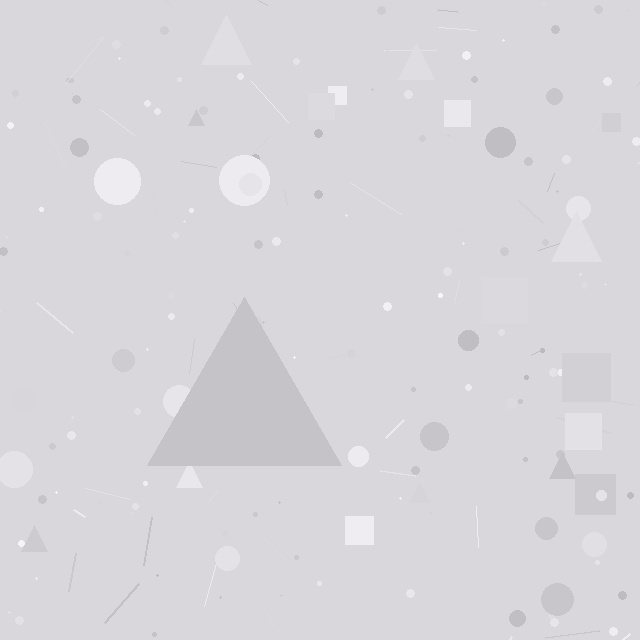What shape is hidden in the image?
A triangle is hidden in the image.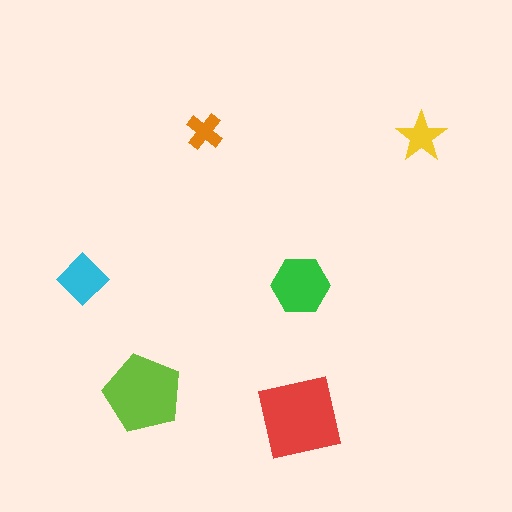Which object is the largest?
The red square.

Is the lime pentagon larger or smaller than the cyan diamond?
Larger.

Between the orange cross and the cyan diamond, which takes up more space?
The cyan diamond.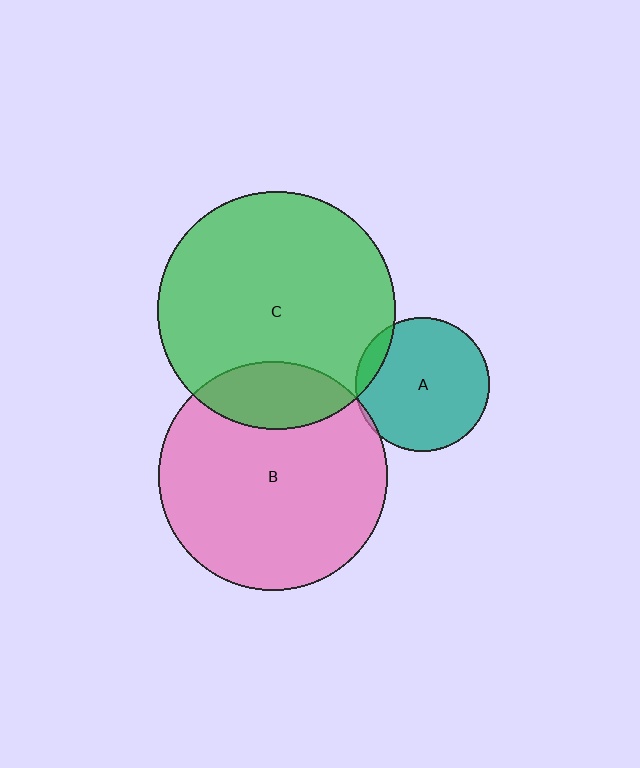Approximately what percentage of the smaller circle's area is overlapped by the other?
Approximately 5%.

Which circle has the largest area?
Circle C (green).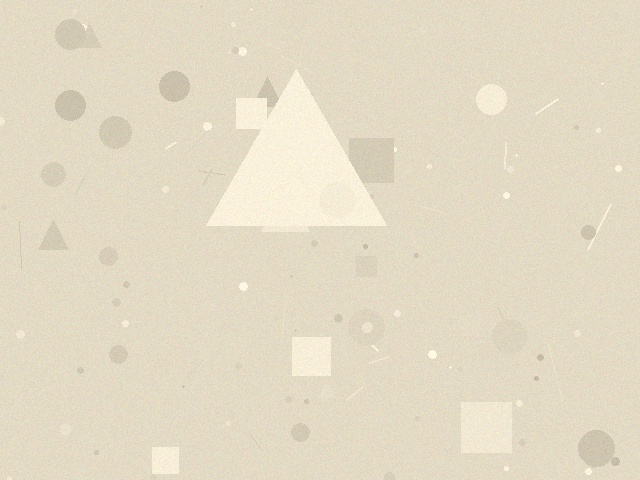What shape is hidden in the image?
A triangle is hidden in the image.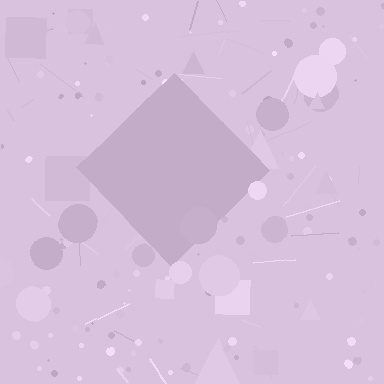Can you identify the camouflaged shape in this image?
The camouflaged shape is a diamond.